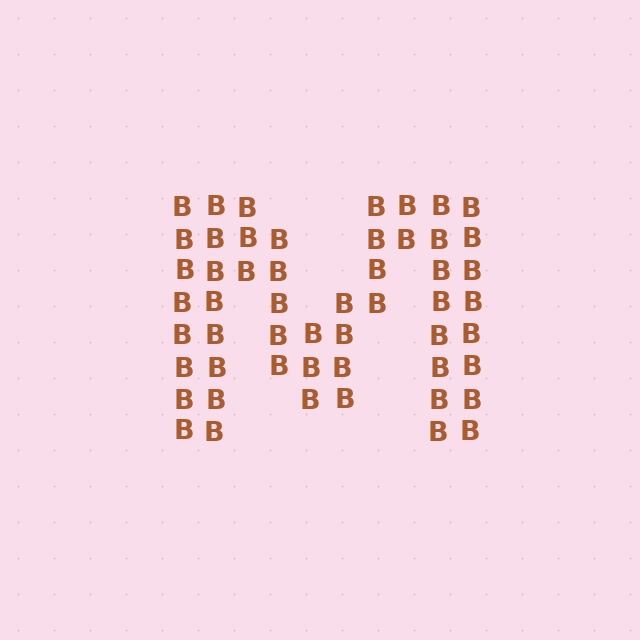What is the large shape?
The large shape is the letter M.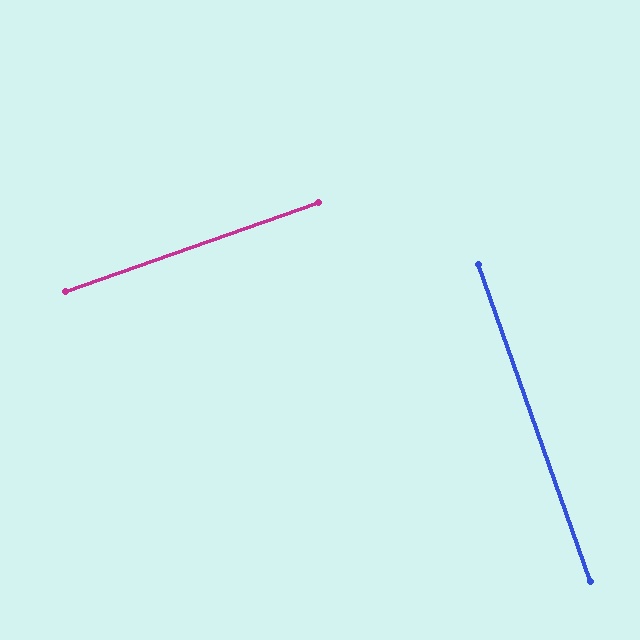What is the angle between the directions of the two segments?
Approximately 90 degrees.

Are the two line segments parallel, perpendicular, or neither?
Perpendicular — they meet at approximately 90°.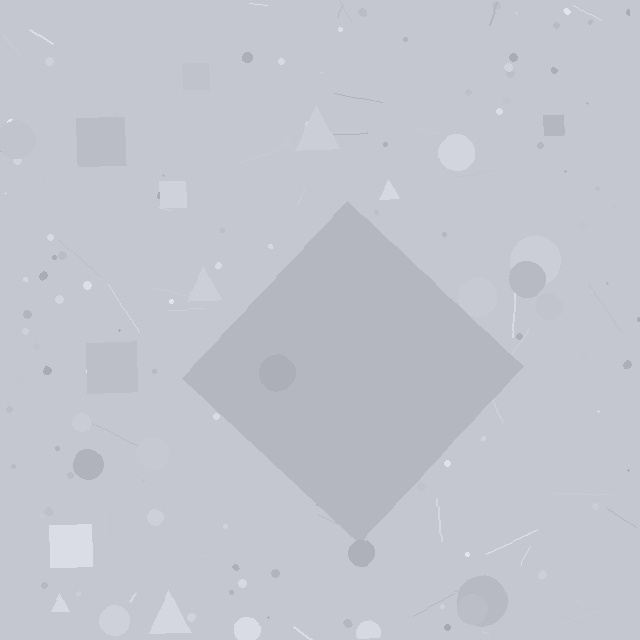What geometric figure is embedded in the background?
A diamond is embedded in the background.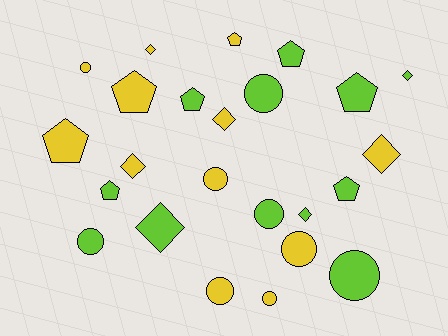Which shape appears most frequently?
Circle, with 9 objects.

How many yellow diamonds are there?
There are 4 yellow diamonds.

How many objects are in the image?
There are 24 objects.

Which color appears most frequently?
Yellow, with 12 objects.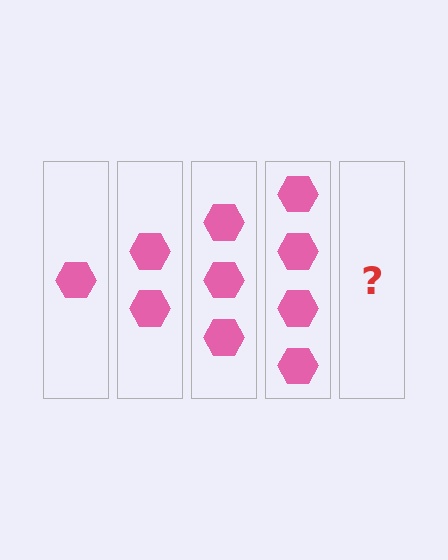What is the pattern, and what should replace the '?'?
The pattern is that each step adds one more hexagon. The '?' should be 5 hexagons.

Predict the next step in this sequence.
The next step is 5 hexagons.